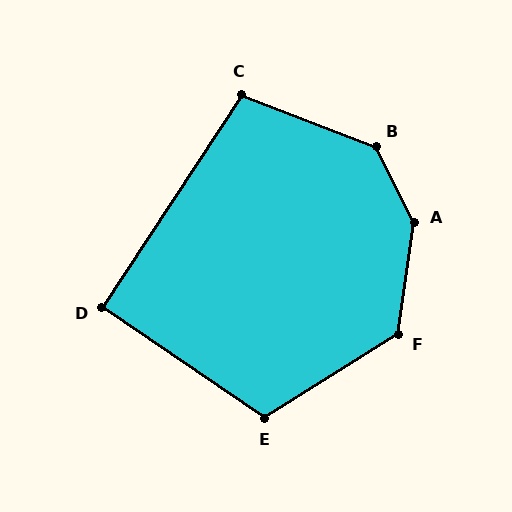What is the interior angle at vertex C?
Approximately 102 degrees (obtuse).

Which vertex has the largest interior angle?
A, at approximately 144 degrees.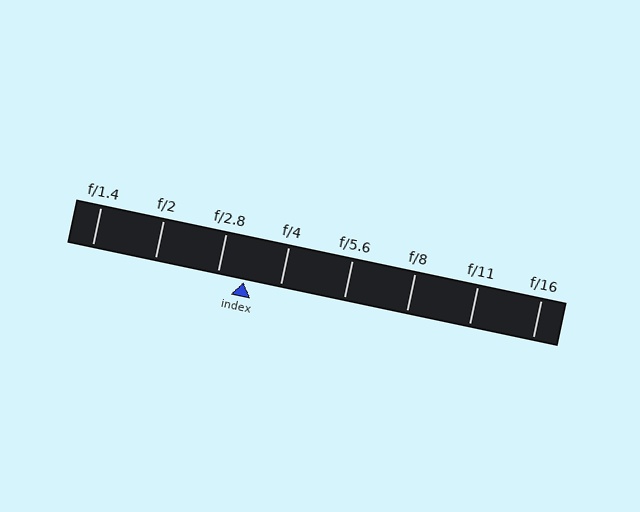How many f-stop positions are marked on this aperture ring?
There are 8 f-stop positions marked.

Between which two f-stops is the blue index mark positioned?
The index mark is between f/2.8 and f/4.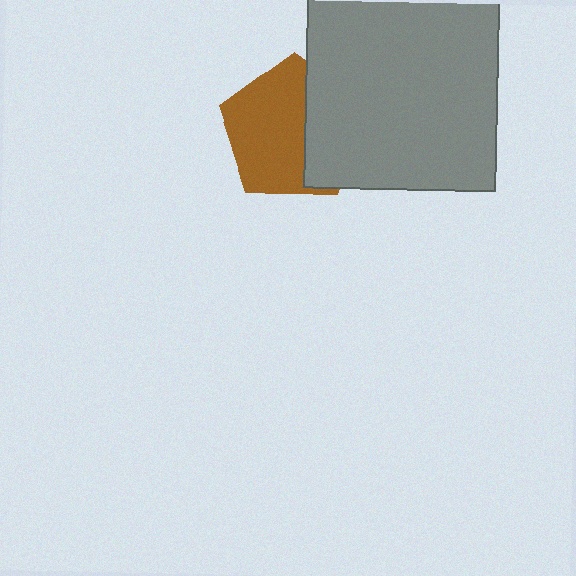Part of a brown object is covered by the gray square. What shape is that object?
It is a pentagon.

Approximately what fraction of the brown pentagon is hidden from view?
Roughly 38% of the brown pentagon is hidden behind the gray square.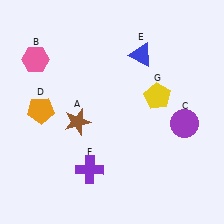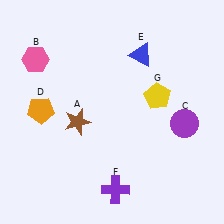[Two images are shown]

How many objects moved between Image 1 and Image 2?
1 object moved between the two images.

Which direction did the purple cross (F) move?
The purple cross (F) moved right.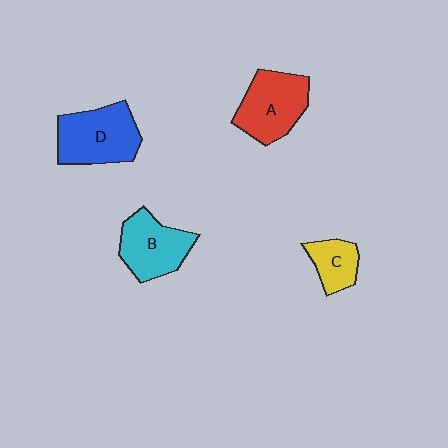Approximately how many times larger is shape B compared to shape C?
Approximately 1.7 times.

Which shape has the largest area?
Shape D (blue).